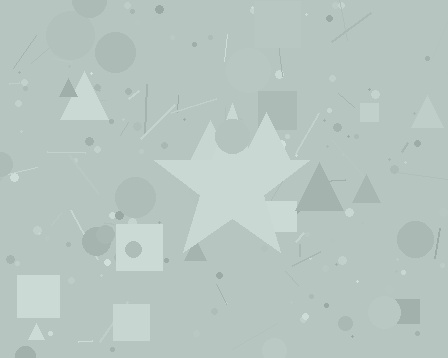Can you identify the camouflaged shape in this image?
The camouflaged shape is a star.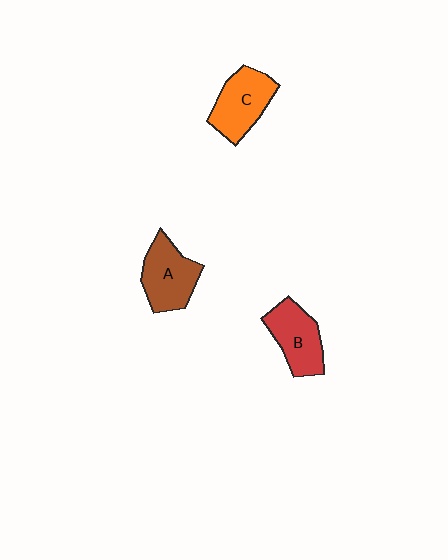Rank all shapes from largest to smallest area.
From largest to smallest: A (brown), C (orange), B (red).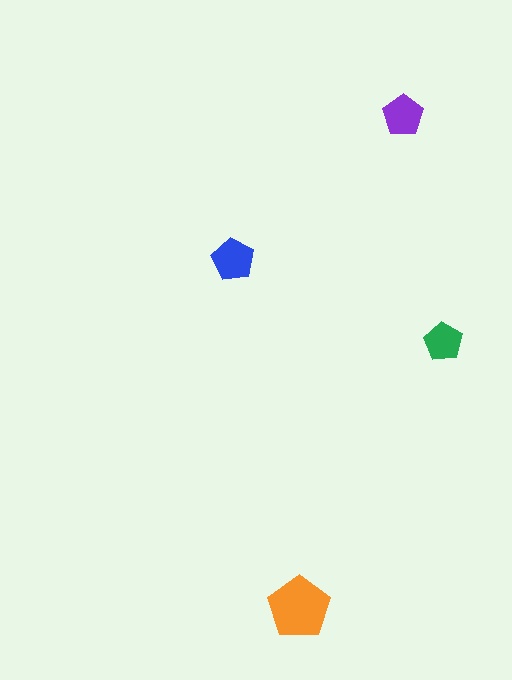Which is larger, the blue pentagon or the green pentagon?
The blue one.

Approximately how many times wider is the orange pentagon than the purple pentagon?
About 1.5 times wider.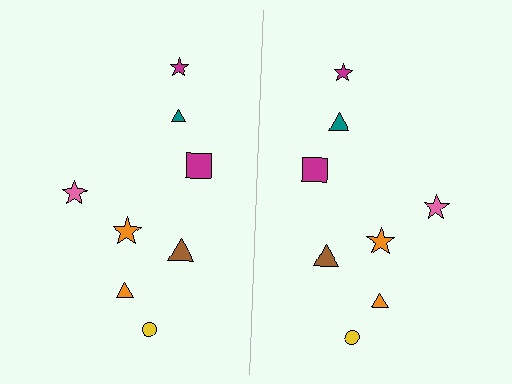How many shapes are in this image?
There are 16 shapes in this image.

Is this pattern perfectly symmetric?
No, the pattern is not perfectly symmetric. The teal triangle on the right side has a different size than its mirror counterpart.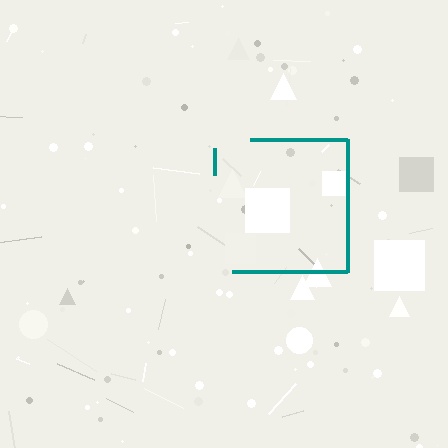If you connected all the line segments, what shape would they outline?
They would outline a square.